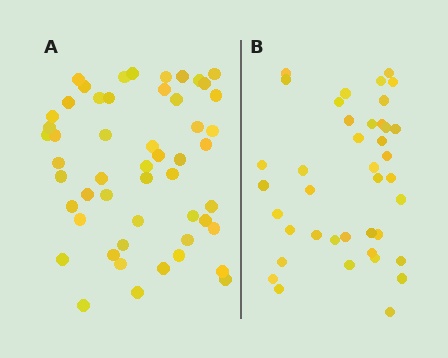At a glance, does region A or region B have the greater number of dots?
Region A (the left region) has more dots.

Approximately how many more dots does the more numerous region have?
Region A has roughly 12 or so more dots than region B.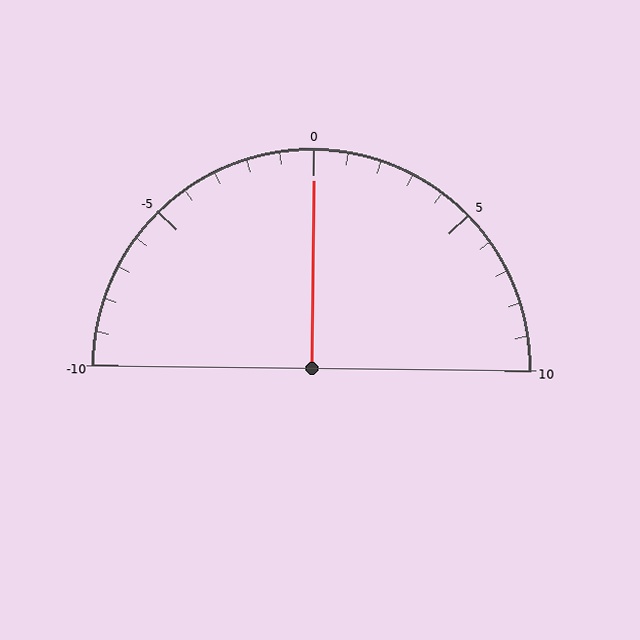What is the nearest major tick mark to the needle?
The nearest major tick mark is 0.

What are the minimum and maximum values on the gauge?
The gauge ranges from -10 to 10.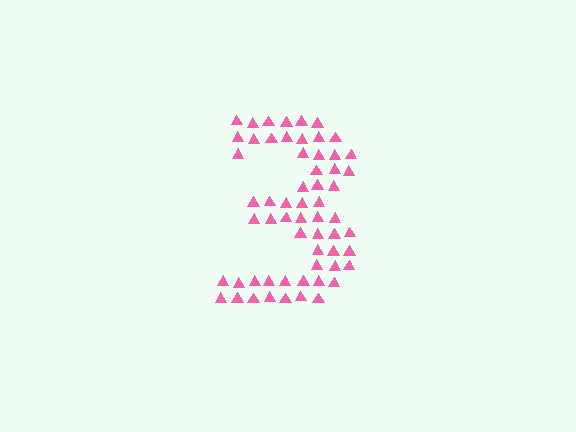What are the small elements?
The small elements are triangles.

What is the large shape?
The large shape is the digit 3.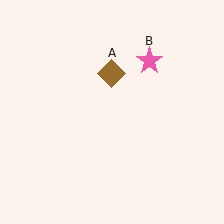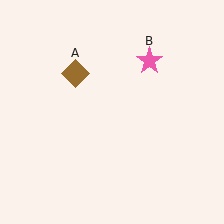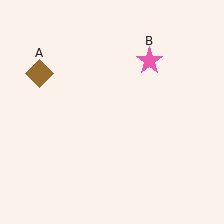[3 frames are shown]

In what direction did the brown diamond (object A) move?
The brown diamond (object A) moved left.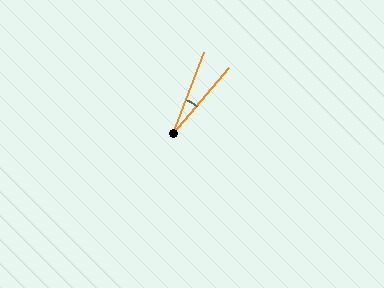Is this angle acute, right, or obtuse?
It is acute.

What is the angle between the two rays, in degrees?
Approximately 20 degrees.